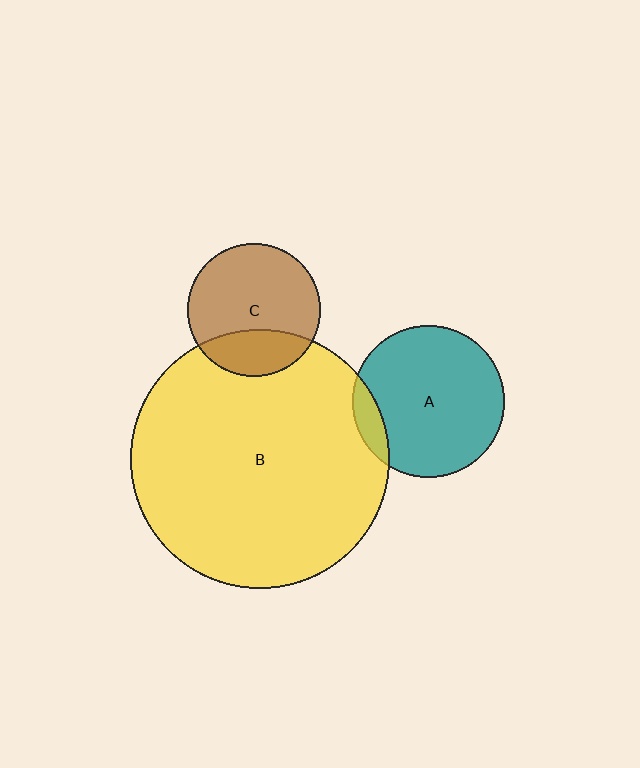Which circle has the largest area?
Circle B (yellow).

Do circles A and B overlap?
Yes.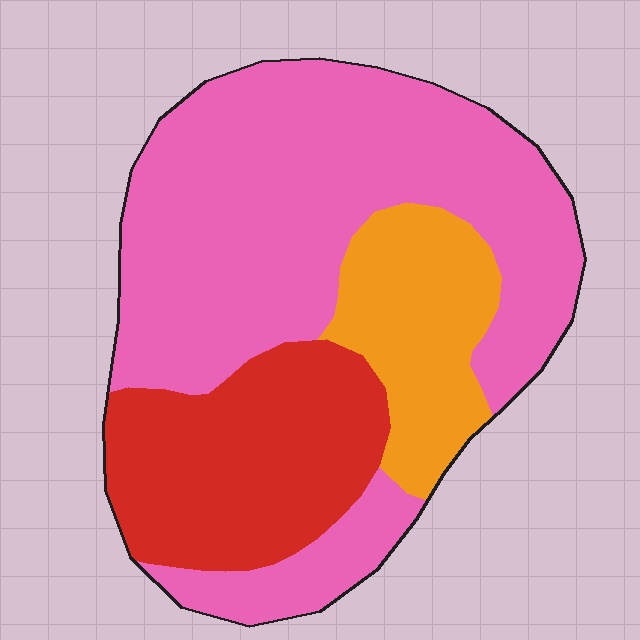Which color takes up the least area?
Orange, at roughly 15%.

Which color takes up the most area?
Pink, at roughly 60%.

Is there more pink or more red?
Pink.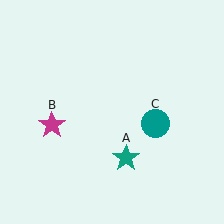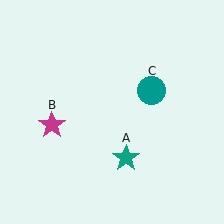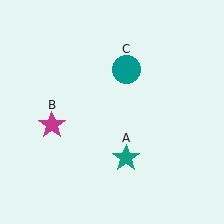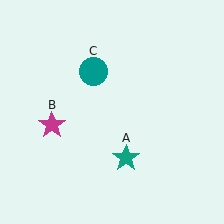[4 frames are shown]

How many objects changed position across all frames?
1 object changed position: teal circle (object C).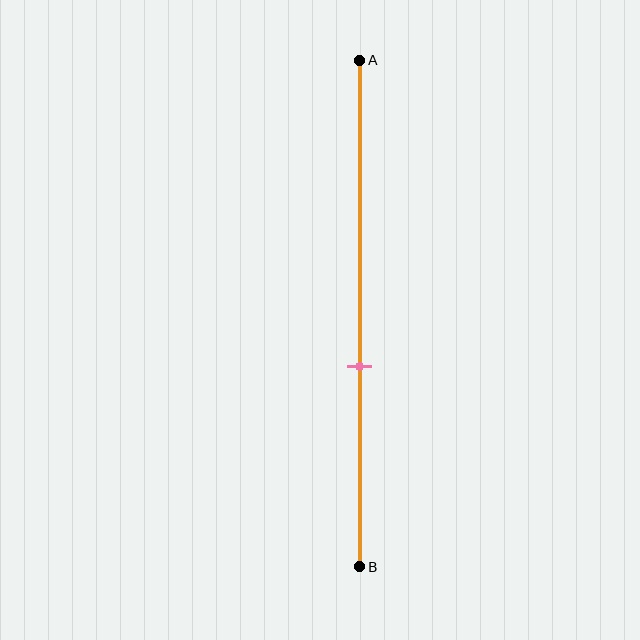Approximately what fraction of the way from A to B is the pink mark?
The pink mark is approximately 60% of the way from A to B.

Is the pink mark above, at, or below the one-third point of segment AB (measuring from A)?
The pink mark is below the one-third point of segment AB.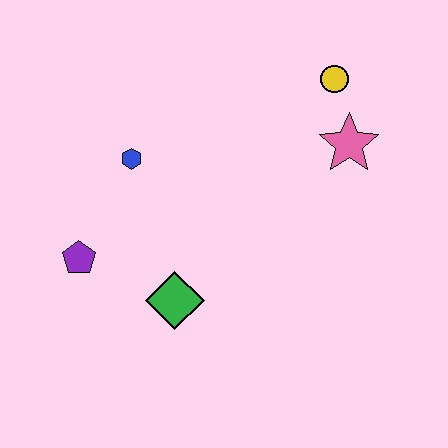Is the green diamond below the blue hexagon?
Yes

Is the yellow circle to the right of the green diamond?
Yes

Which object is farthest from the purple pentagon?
The yellow circle is farthest from the purple pentagon.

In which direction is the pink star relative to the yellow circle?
The pink star is below the yellow circle.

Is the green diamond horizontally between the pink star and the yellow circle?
No